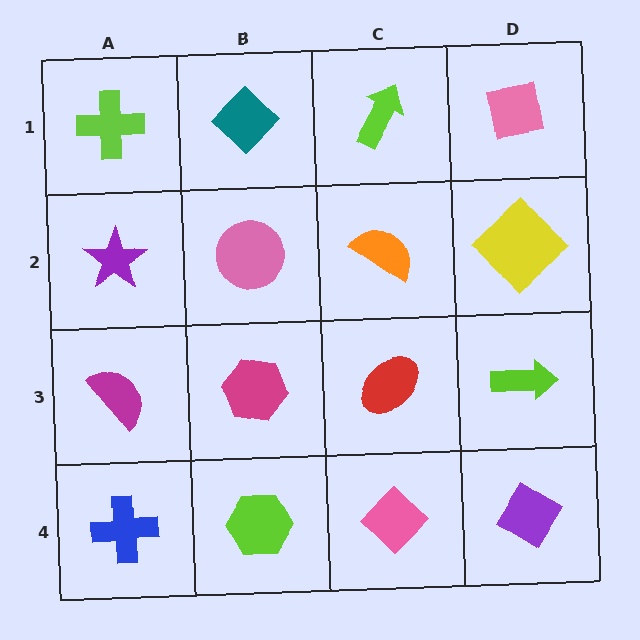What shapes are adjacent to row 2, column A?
A lime cross (row 1, column A), a magenta semicircle (row 3, column A), a pink circle (row 2, column B).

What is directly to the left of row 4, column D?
A pink diamond.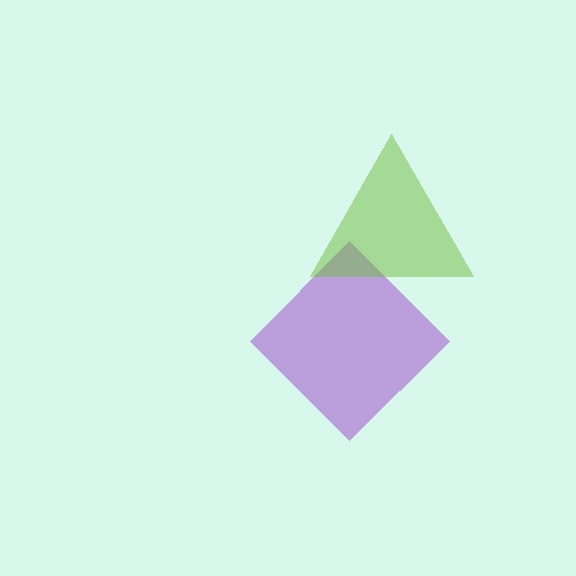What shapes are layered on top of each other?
The layered shapes are: a purple diamond, a lime triangle.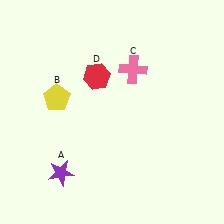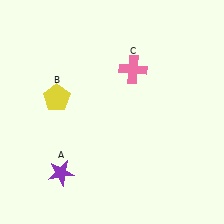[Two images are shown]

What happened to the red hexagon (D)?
The red hexagon (D) was removed in Image 2. It was in the top-left area of Image 1.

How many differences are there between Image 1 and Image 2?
There is 1 difference between the two images.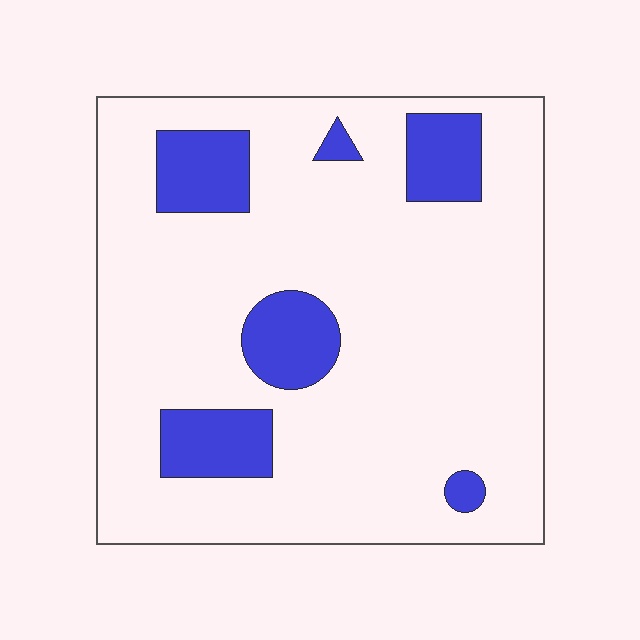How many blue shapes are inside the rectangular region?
6.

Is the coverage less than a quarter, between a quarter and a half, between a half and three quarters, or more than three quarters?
Less than a quarter.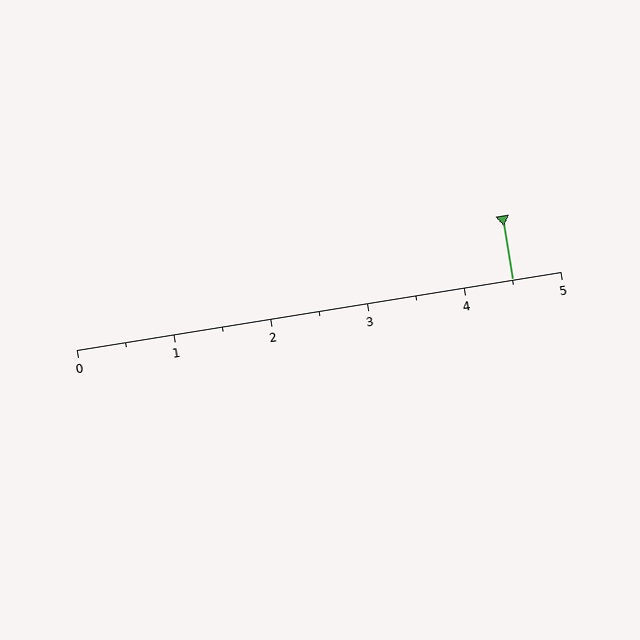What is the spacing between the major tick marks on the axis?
The major ticks are spaced 1 apart.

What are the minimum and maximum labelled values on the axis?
The axis runs from 0 to 5.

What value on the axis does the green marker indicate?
The marker indicates approximately 4.5.